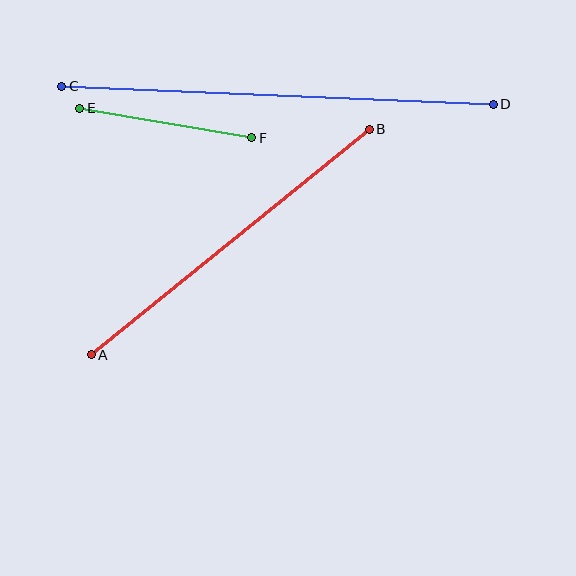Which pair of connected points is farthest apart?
Points C and D are farthest apart.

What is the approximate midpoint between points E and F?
The midpoint is at approximately (166, 123) pixels.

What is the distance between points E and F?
The distance is approximately 174 pixels.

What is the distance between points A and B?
The distance is approximately 358 pixels.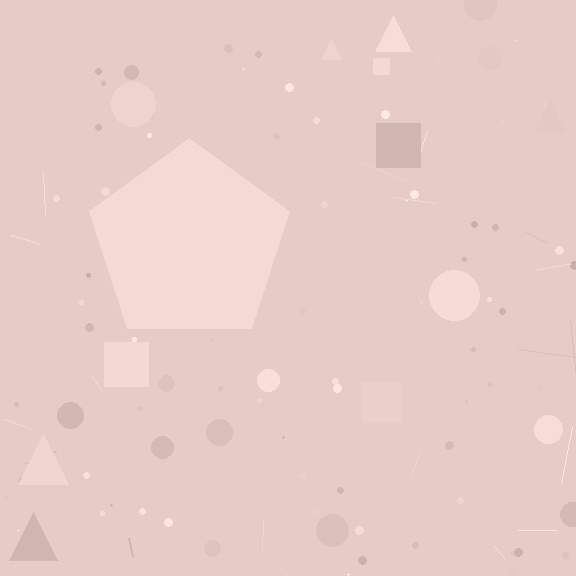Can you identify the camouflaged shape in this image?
The camouflaged shape is a pentagon.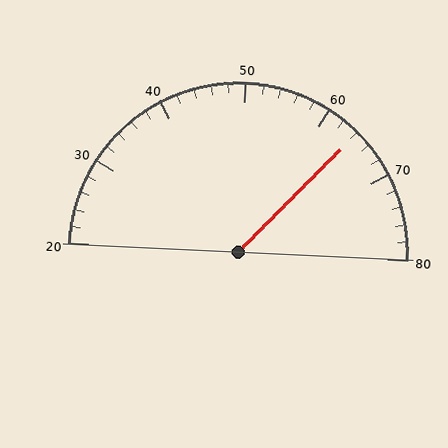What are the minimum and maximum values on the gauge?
The gauge ranges from 20 to 80.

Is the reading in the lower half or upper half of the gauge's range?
The reading is in the upper half of the range (20 to 80).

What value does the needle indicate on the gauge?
The needle indicates approximately 64.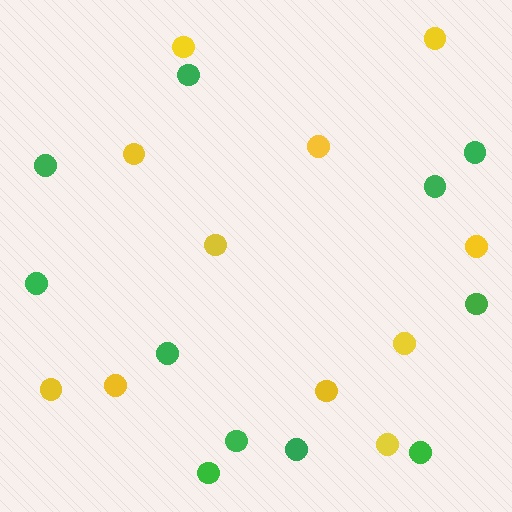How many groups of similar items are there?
There are 2 groups: one group of yellow circles (11) and one group of green circles (11).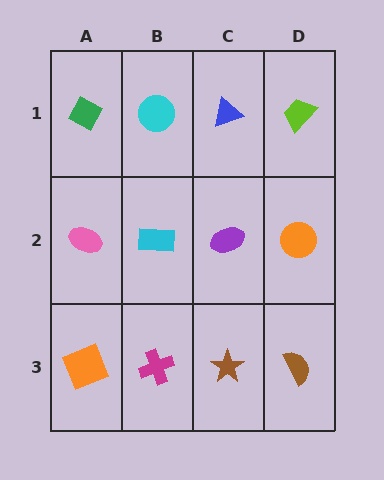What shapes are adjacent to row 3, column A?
A pink ellipse (row 2, column A), a magenta cross (row 3, column B).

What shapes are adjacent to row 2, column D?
A lime trapezoid (row 1, column D), a brown semicircle (row 3, column D), a purple ellipse (row 2, column C).